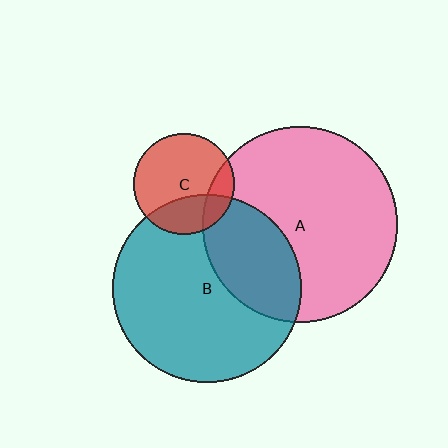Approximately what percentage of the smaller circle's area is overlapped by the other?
Approximately 30%.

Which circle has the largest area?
Circle A (pink).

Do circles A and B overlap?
Yes.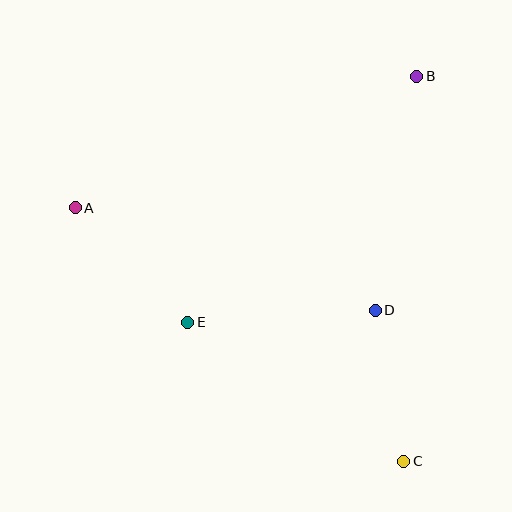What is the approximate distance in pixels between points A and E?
The distance between A and E is approximately 161 pixels.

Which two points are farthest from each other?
Points A and C are farthest from each other.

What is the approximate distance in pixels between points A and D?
The distance between A and D is approximately 317 pixels.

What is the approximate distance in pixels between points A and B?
The distance between A and B is approximately 366 pixels.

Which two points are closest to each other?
Points C and D are closest to each other.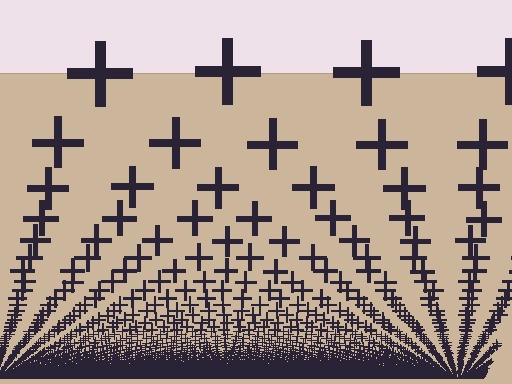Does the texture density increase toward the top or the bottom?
Density increases toward the bottom.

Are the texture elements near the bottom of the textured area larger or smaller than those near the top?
Smaller. The gradient is inverted — elements near the bottom are smaller and denser.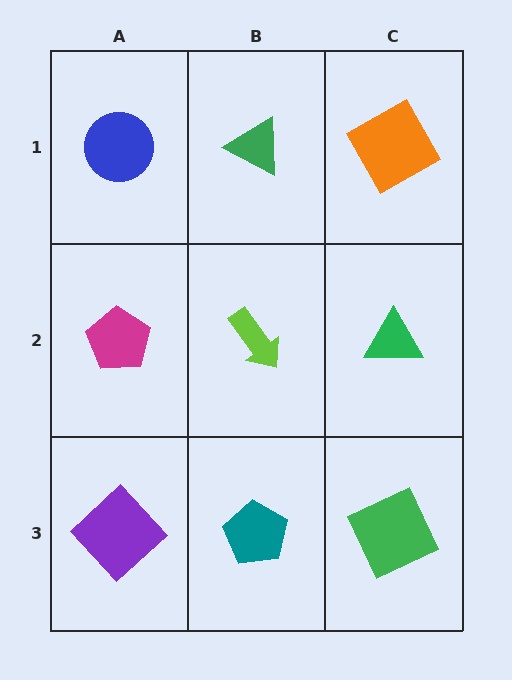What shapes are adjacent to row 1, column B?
A lime arrow (row 2, column B), a blue circle (row 1, column A), an orange square (row 1, column C).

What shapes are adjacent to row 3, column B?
A lime arrow (row 2, column B), a purple diamond (row 3, column A), a green square (row 3, column C).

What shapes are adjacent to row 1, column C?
A green triangle (row 2, column C), a green triangle (row 1, column B).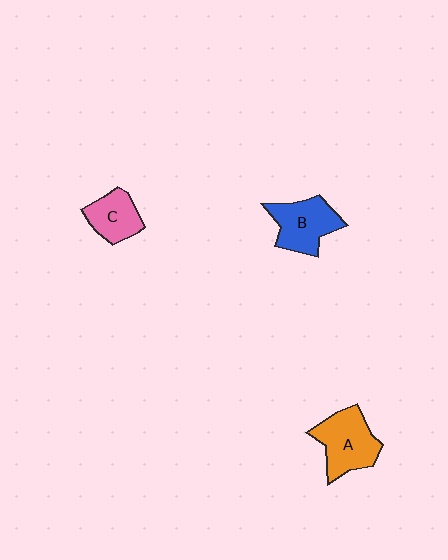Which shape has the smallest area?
Shape C (pink).